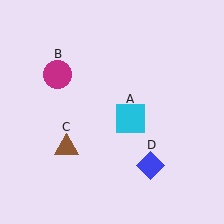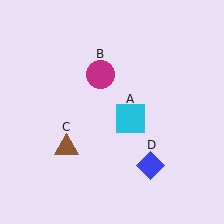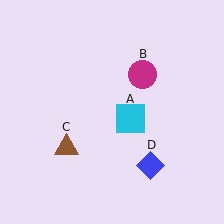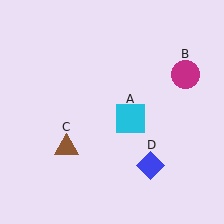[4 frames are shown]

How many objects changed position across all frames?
1 object changed position: magenta circle (object B).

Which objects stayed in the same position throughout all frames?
Cyan square (object A) and brown triangle (object C) and blue diamond (object D) remained stationary.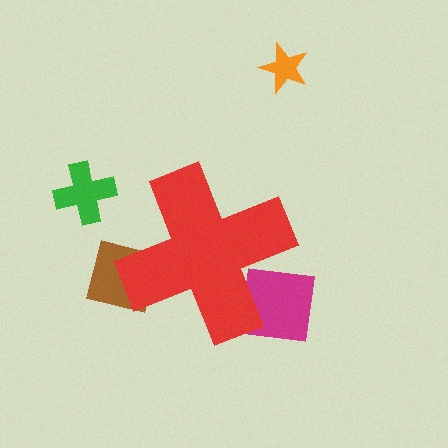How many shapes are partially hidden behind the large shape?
2 shapes are partially hidden.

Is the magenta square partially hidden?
Yes, the magenta square is partially hidden behind the red cross.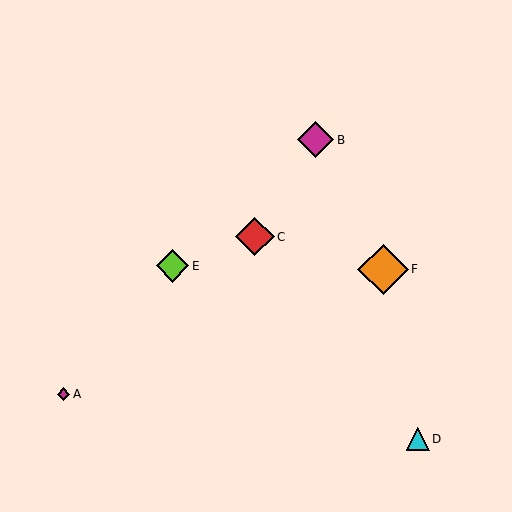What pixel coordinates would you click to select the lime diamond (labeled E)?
Click at (172, 266) to select the lime diamond E.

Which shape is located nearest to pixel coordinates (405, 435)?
The cyan triangle (labeled D) at (418, 439) is nearest to that location.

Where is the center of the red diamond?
The center of the red diamond is at (255, 237).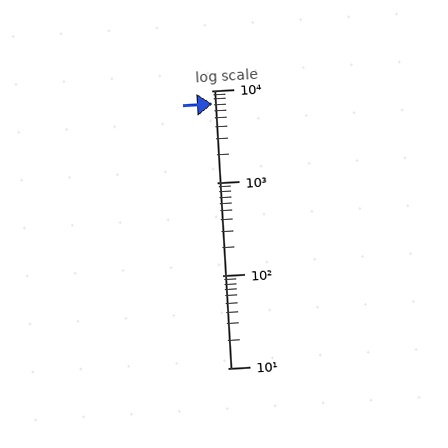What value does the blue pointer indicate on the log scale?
The pointer indicates approximately 7200.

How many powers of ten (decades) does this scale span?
The scale spans 3 decades, from 10 to 10000.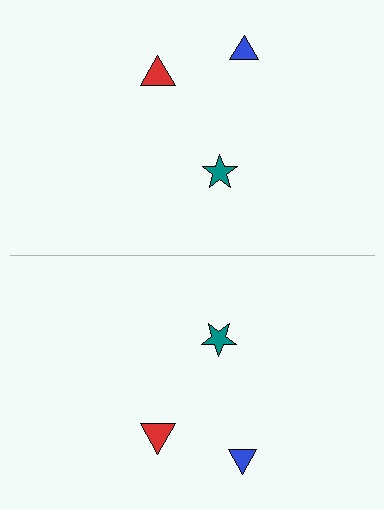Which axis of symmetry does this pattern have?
The pattern has a horizontal axis of symmetry running through the center of the image.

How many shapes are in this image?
There are 6 shapes in this image.